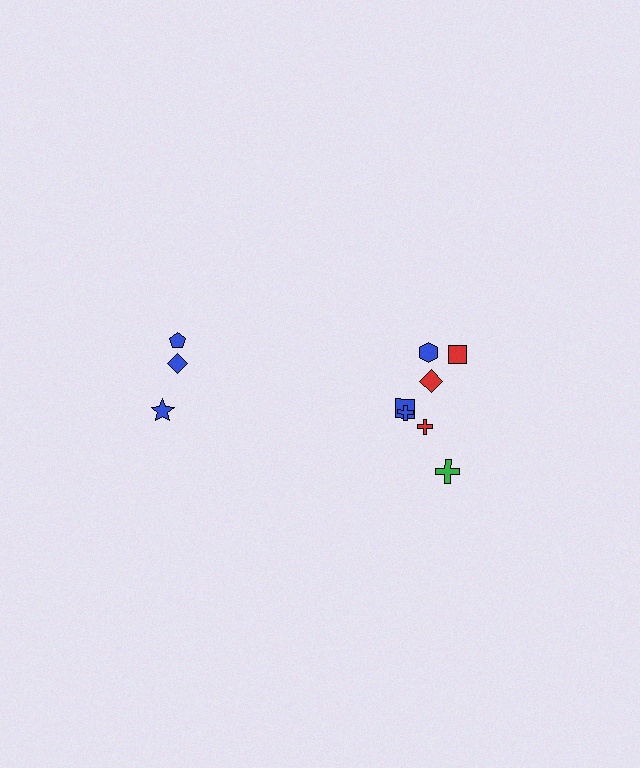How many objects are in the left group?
There are 3 objects.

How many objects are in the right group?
There are 7 objects.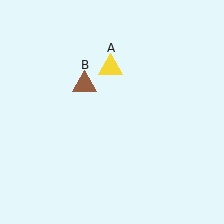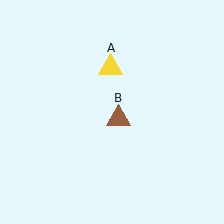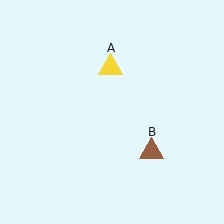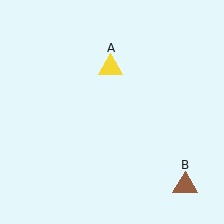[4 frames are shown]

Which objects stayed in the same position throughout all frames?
Yellow triangle (object A) remained stationary.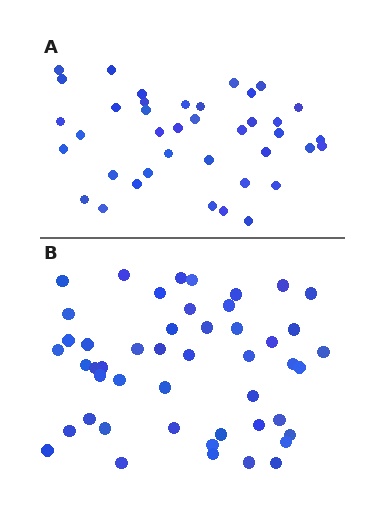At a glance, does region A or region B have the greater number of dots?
Region B (the bottom region) has more dots.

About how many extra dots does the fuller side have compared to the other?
Region B has roughly 8 or so more dots than region A.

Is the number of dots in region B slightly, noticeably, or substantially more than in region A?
Region B has only slightly more — the two regions are fairly close. The ratio is roughly 1.2 to 1.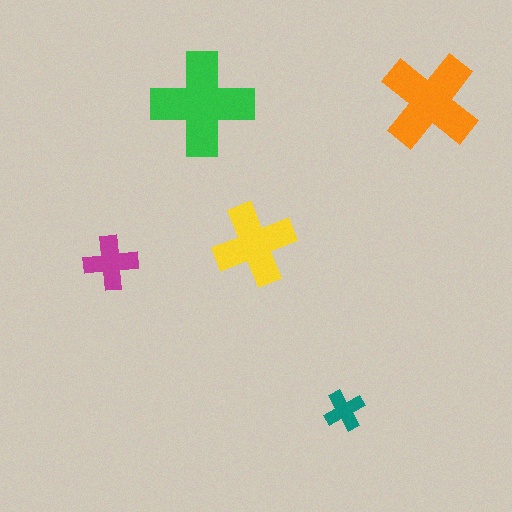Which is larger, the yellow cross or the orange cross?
The orange one.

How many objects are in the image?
There are 5 objects in the image.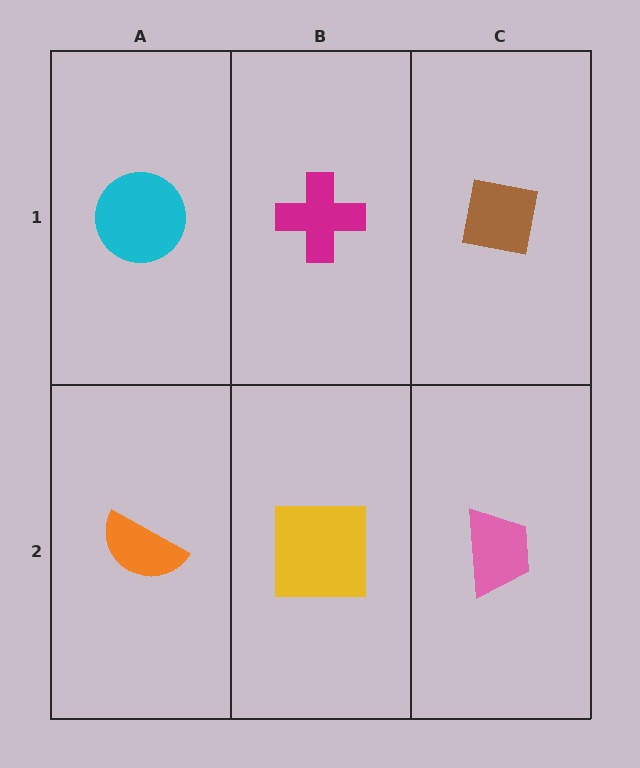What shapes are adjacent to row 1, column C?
A pink trapezoid (row 2, column C), a magenta cross (row 1, column B).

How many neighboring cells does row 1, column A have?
2.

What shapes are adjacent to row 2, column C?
A brown square (row 1, column C), a yellow square (row 2, column B).